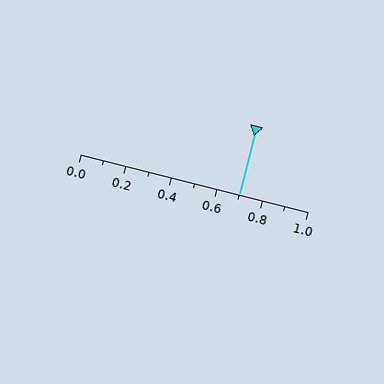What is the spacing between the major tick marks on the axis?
The major ticks are spaced 0.2 apart.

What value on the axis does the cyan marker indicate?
The marker indicates approximately 0.7.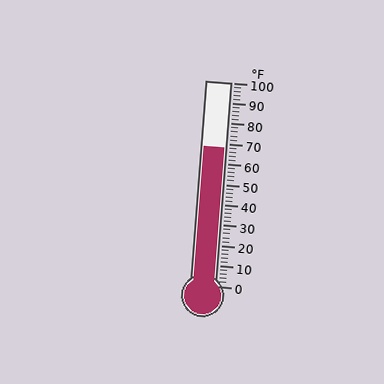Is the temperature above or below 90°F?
The temperature is below 90°F.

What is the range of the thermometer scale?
The thermometer scale ranges from 0°F to 100°F.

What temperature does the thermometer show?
The thermometer shows approximately 68°F.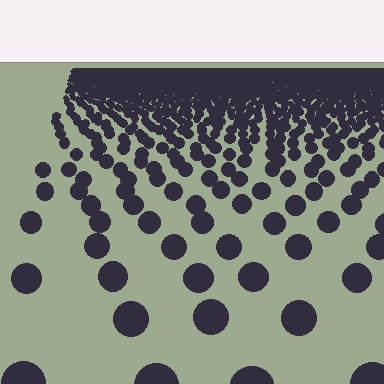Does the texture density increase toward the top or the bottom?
Density increases toward the top.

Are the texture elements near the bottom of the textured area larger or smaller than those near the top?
Larger. Near the bottom, elements are closer to the viewer and appear at a bigger on-screen size.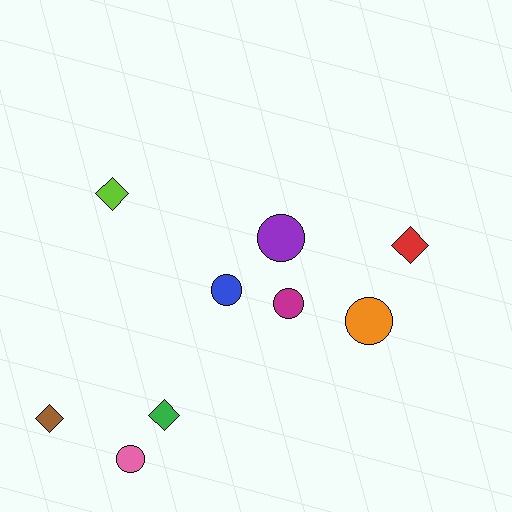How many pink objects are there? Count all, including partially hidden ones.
There is 1 pink object.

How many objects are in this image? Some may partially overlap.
There are 9 objects.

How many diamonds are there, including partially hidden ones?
There are 4 diamonds.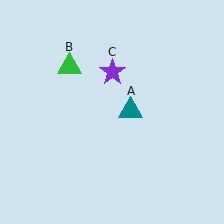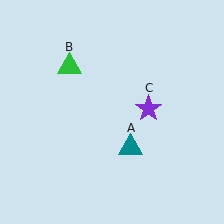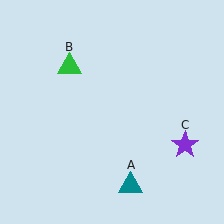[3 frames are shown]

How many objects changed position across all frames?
2 objects changed position: teal triangle (object A), purple star (object C).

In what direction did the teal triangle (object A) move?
The teal triangle (object A) moved down.